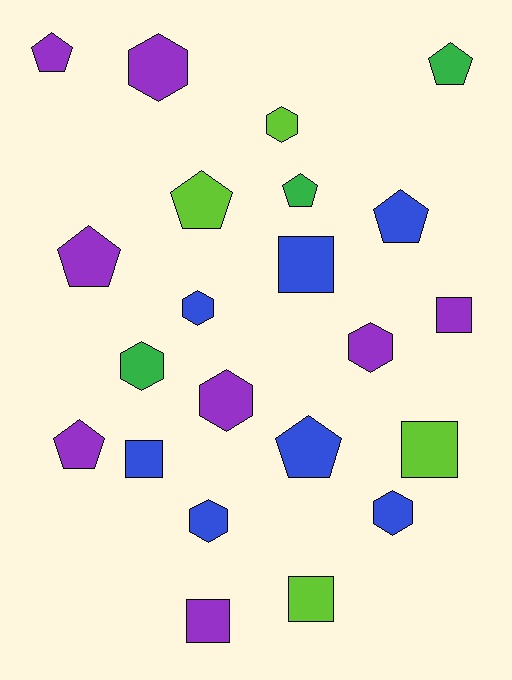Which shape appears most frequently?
Hexagon, with 8 objects.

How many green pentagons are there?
There are 2 green pentagons.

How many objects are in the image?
There are 22 objects.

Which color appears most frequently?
Purple, with 8 objects.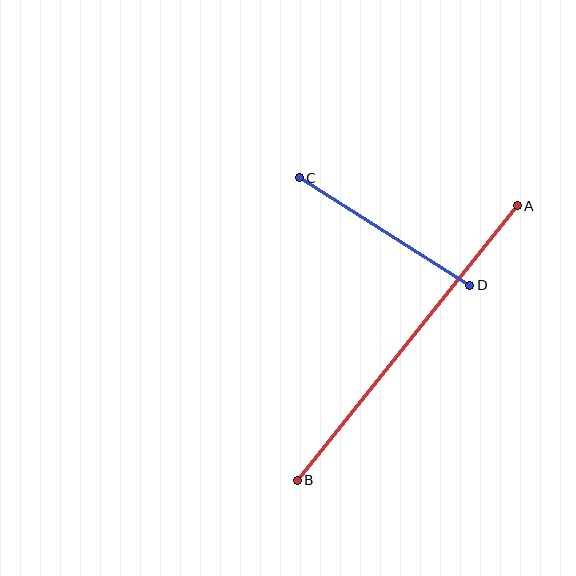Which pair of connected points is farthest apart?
Points A and B are farthest apart.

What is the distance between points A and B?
The distance is approximately 352 pixels.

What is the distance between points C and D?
The distance is approximately 201 pixels.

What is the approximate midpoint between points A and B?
The midpoint is at approximately (407, 343) pixels.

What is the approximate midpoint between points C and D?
The midpoint is at approximately (384, 231) pixels.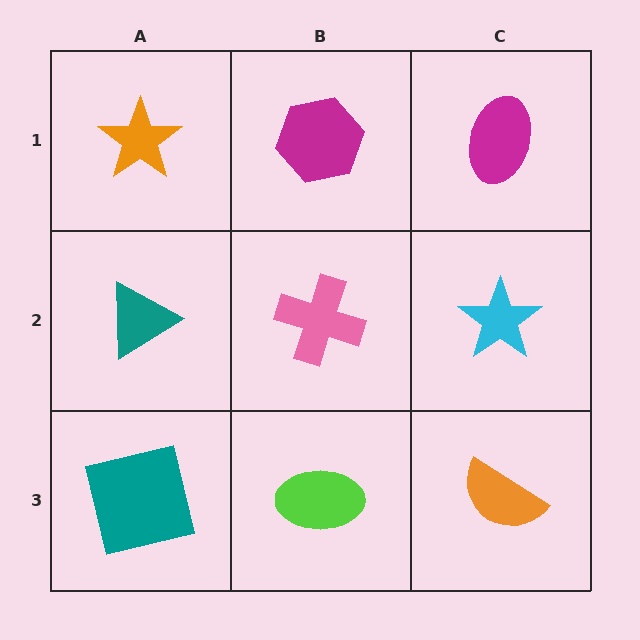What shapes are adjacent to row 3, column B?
A pink cross (row 2, column B), a teal square (row 3, column A), an orange semicircle (row 3, column C).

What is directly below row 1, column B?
A pink cross.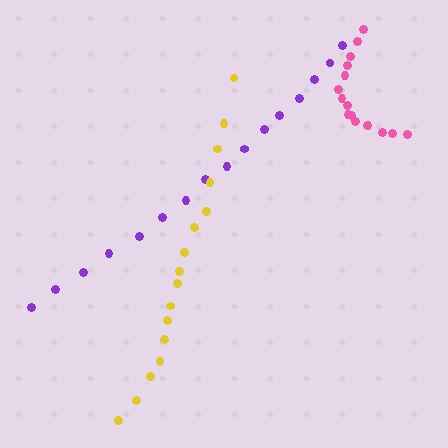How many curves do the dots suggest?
There are 3 distinct paths.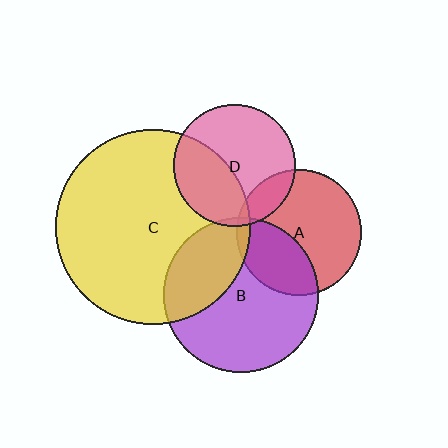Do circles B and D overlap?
Yes.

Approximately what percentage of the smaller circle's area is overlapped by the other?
Approximately 5%.